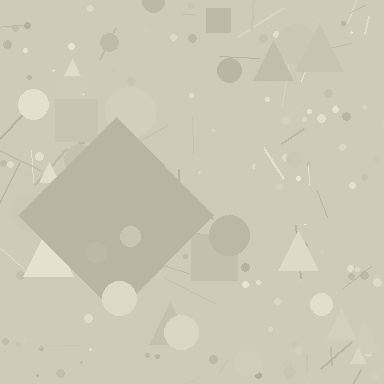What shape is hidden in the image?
A diamond is hidden in the image.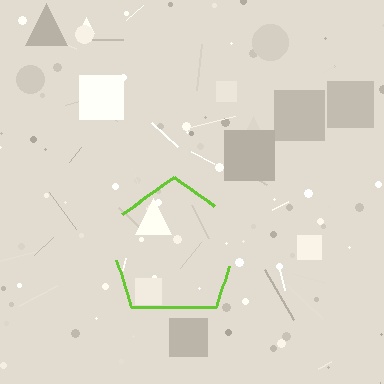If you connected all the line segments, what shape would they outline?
They would outline a pentagon.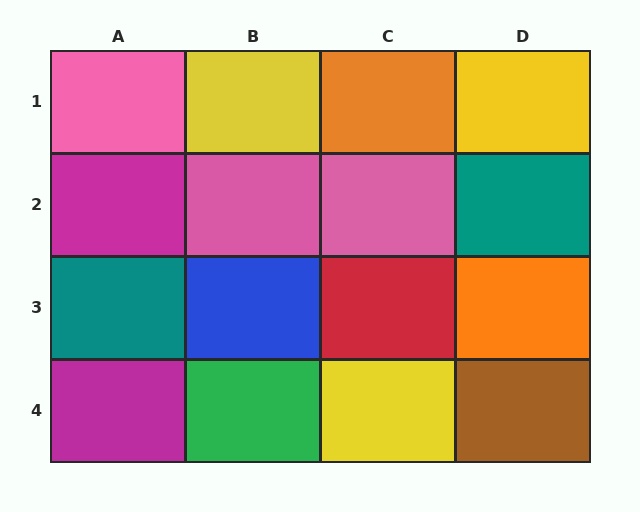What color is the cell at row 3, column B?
Blue.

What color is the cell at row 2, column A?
Magenta.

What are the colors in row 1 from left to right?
Pink, yellow, orange, yellow.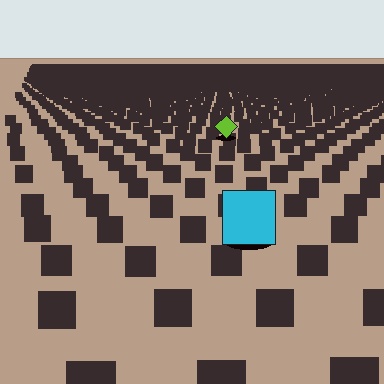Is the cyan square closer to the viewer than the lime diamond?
Yes. The cyan square is closer — you can tell from the texture gradient: the ground texture is coarser near it.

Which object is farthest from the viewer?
The lime diamond is farthest from the viewer. It appears smaller and the ground texture around it is denser.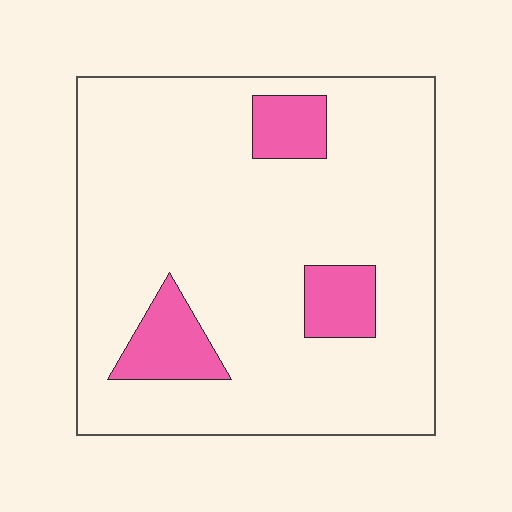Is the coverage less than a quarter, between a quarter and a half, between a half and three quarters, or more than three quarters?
Less than a quarter.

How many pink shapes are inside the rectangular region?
3.